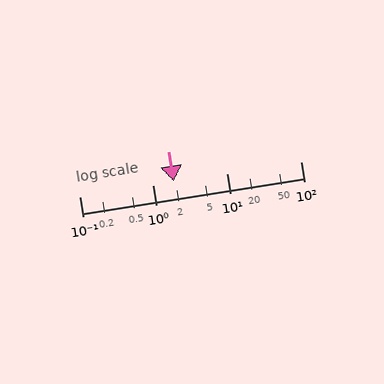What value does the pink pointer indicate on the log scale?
The pointer indicates approximately 1.9.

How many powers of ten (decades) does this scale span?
The scale spans 3 decades, from 0.1 to 100.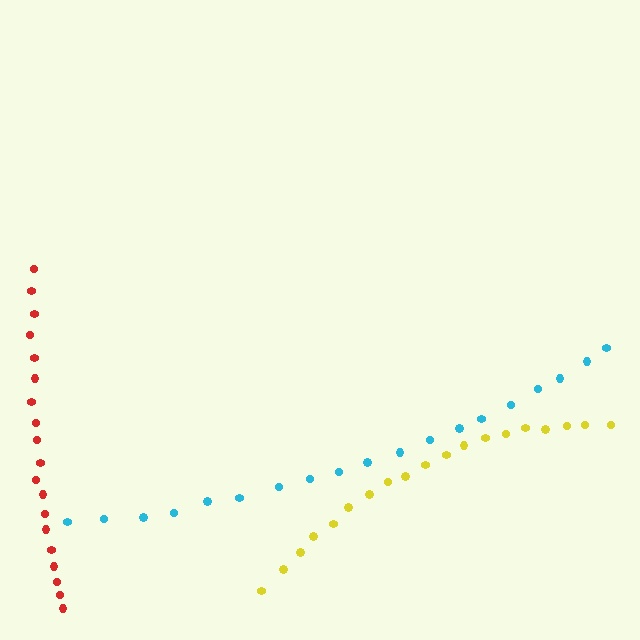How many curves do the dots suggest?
There are 3 distinct paths.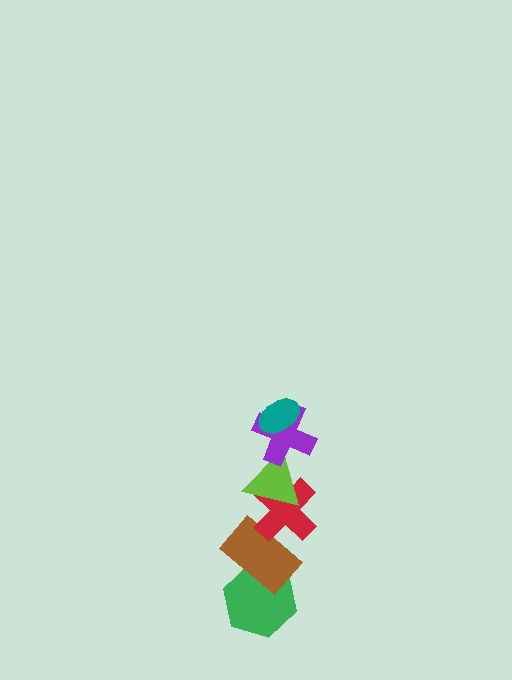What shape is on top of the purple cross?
The teal ellipse is on top of the purple cross.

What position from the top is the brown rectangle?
The brown rectangle is 5th from the top.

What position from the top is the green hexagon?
The green hexagon is 6th from the top.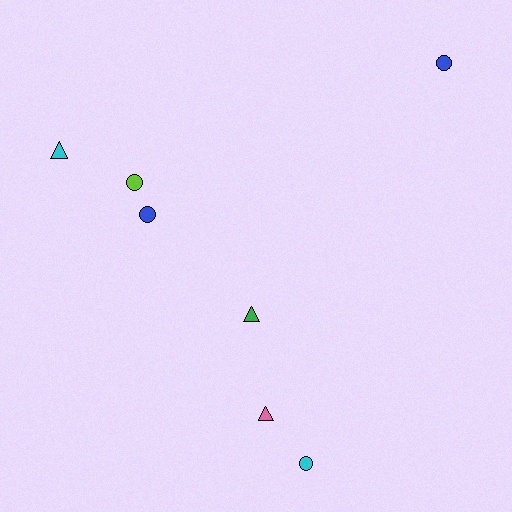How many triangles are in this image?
There are 3 triangles.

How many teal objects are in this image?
There are no teal objects.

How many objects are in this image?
There are 7 objects.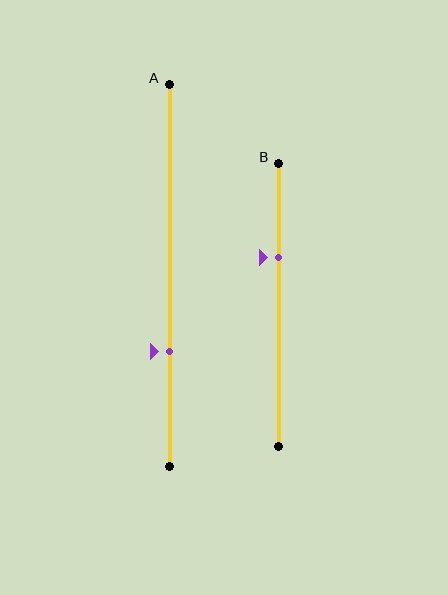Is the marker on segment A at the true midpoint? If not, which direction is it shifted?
No, the marker on segment A is shifted downward by about 20% of the segment length.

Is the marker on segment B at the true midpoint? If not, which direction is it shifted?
No, the marker on segment B is shifted upward by about 17% of the segment length.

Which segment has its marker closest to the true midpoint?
Segment B has its marker closest to the true midpoint.